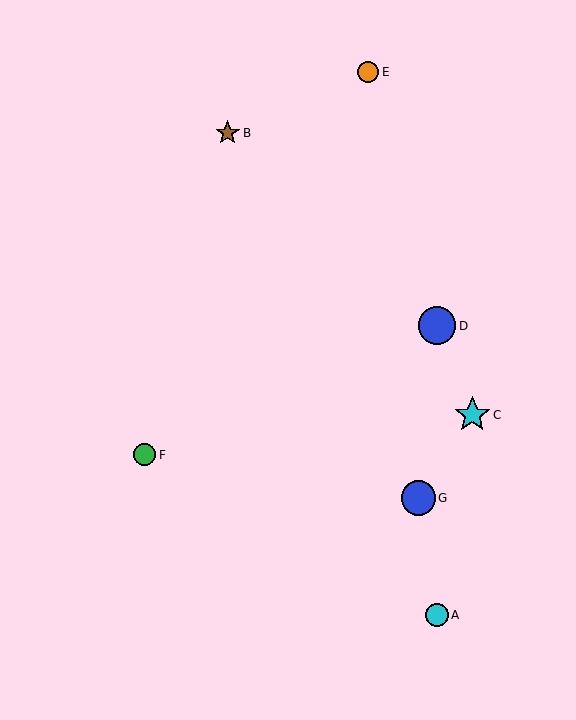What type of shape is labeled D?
Shape D is a blue circle.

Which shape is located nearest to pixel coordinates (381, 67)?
The orange circle (labeled E) at (368, 72) is nearest to that location.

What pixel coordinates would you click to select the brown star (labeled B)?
Click at (228, 133) to select the brown star B.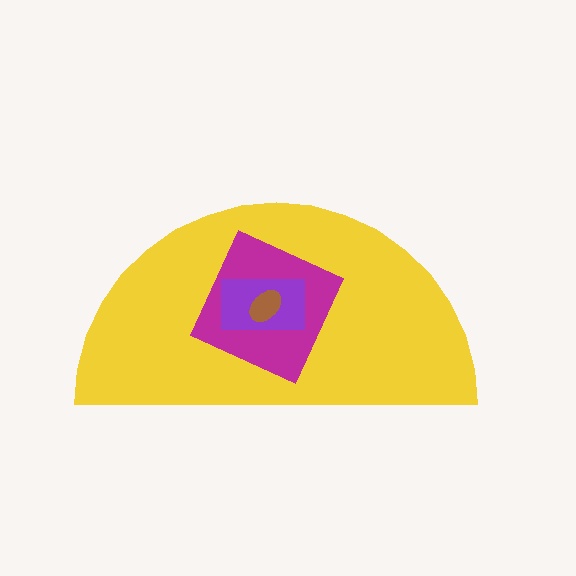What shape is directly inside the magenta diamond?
The purple rectangle.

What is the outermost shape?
The yellow semicircle.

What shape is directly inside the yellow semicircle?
The magenta diamond.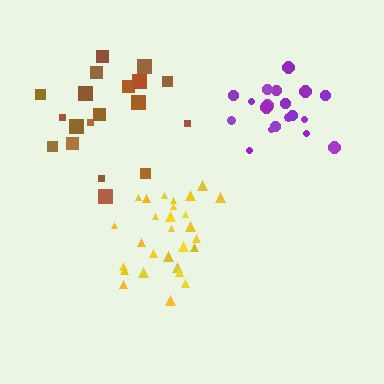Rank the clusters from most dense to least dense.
purple, yellow, brown.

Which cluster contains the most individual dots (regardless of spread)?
Yellow (28).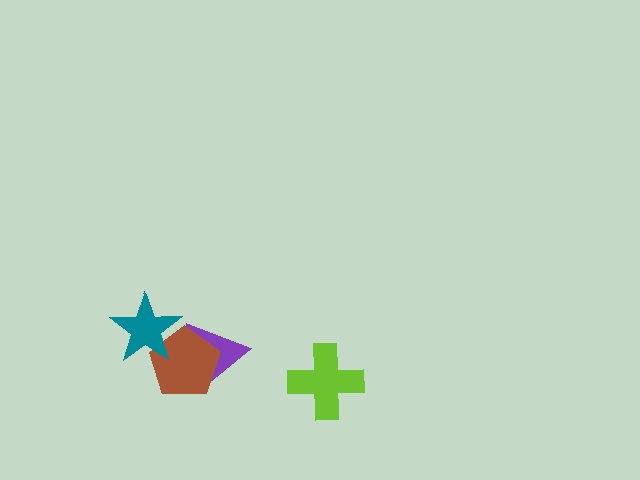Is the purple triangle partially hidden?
Yes, it is partially covered by another shape.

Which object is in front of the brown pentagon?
The teal star is in front of the brown pentagon.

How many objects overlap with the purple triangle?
2 objects overlap with the purple triangle.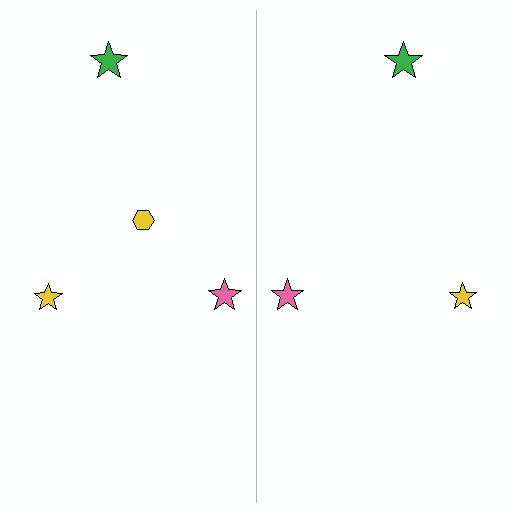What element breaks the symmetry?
A yellow hexagon is missing from the right side.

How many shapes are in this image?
There are 7 shapes in this image.